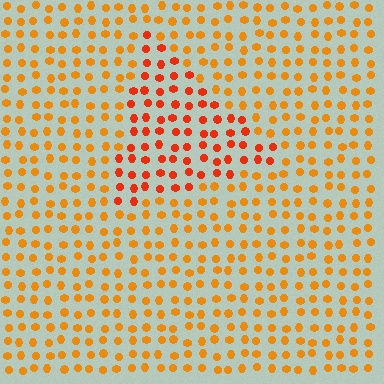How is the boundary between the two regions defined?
The boundary is defined purely by a slight shift in hue (about 26 degrees). Spacing, size, and orientation are identical on both sides.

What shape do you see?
I see a triangle.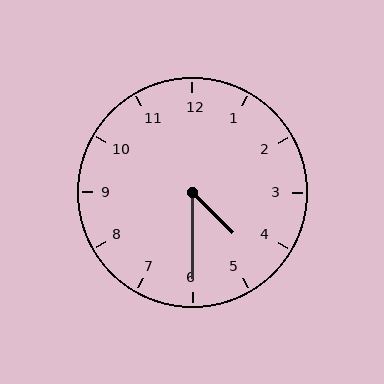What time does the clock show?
4:30.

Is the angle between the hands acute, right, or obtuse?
It is acute.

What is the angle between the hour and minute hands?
Approximately 45 degrees.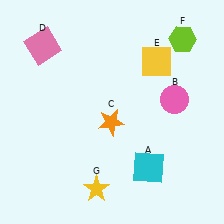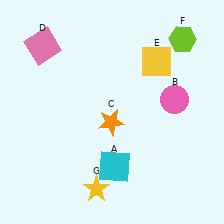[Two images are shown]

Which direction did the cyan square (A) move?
The cyan square (A) moved left.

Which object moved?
The cyan square (A) moved left.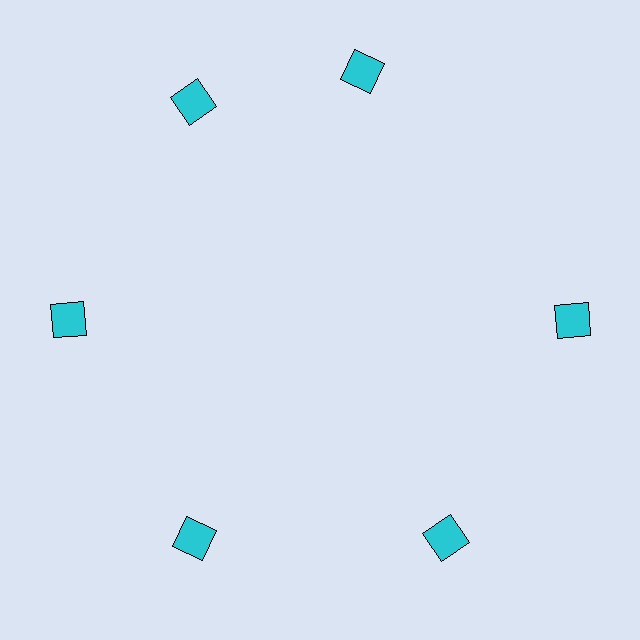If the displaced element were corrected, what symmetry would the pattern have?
It would have 6-fold rotational symmetry — the pattern would map onto itself every 60 degrees.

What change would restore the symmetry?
The symmetry would be restored by rotating it back into even spacing with its neighbors so that all 6 squares sit at equal angles and equal distance from the center.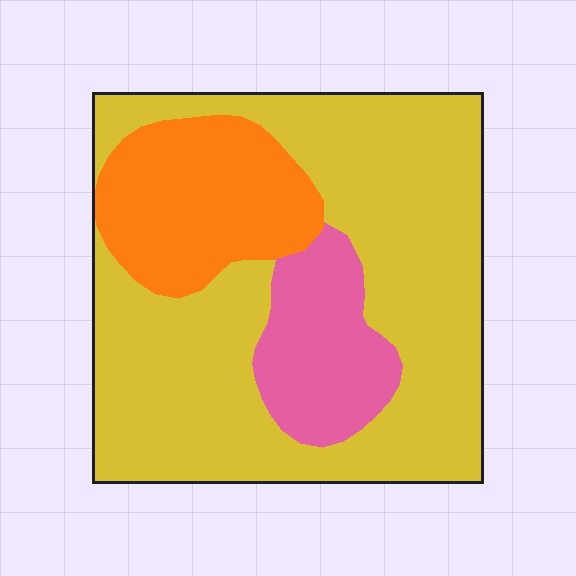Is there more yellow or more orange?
Yellow.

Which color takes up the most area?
Yellow, at roughly 65%.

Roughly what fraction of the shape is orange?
Orange covers about 20% of the shape.